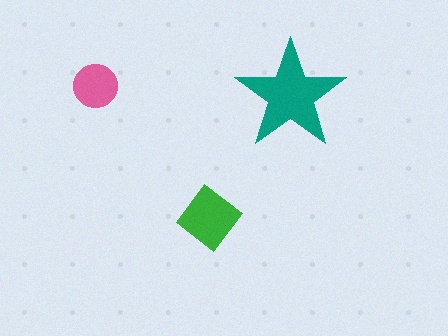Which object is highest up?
The pink circle is topmost.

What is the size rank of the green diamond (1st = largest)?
2nd.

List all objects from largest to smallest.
The teal star, the green diamond, the pink circle.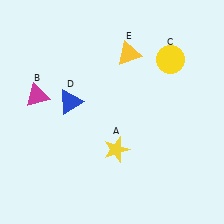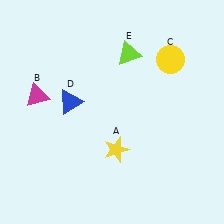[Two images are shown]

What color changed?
The triangle (E) changed from yellow in Image 1 to lime in Image 2.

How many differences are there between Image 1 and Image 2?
There is 1 difference between the two images.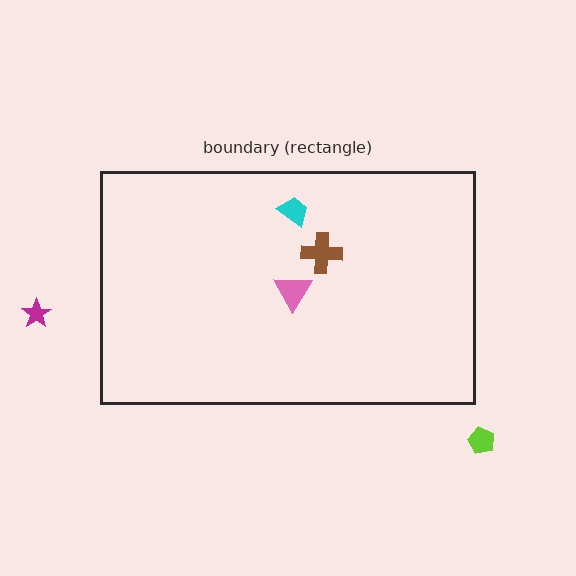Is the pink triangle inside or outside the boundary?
Inside.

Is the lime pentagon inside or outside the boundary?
Outside.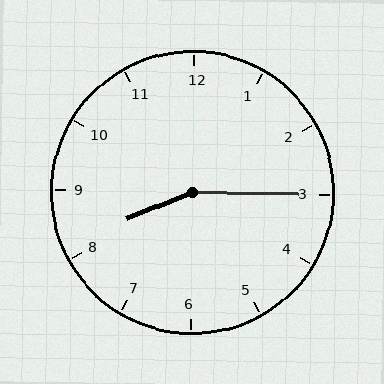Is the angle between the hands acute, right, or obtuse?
It is obtuse.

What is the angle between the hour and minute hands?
Approximately 158 degrees.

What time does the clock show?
8:15.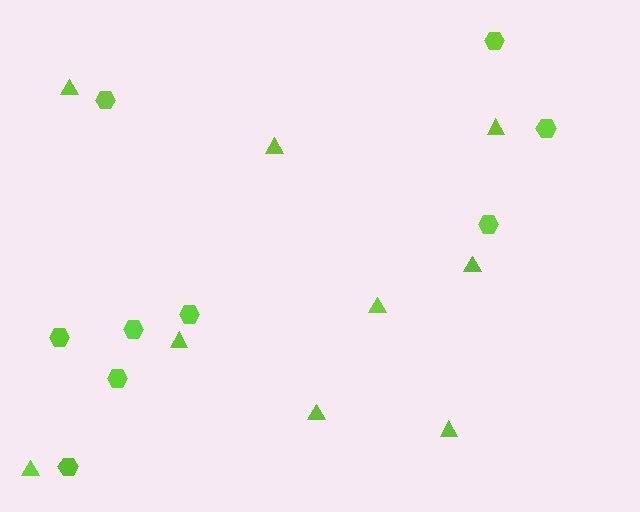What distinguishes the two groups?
There are 2 groups: one group of triangles (9) and one group of hexagons (9).